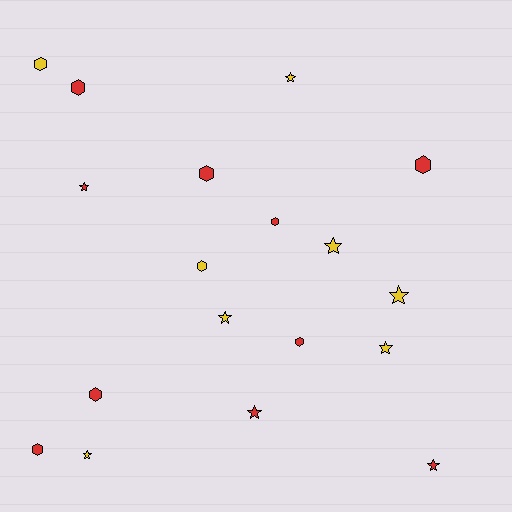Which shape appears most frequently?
Hexagon, with 9 objects.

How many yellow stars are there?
There are 6 yellow stars.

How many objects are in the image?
There are 18 objects.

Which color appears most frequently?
Red, with 10 objects.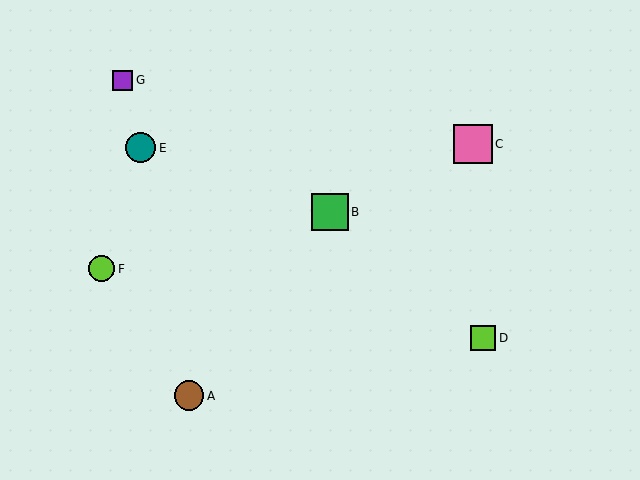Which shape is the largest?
The pink square (labeled C) is the largest.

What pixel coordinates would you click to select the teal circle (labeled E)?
Click at (141, 148) to select the teal circle E.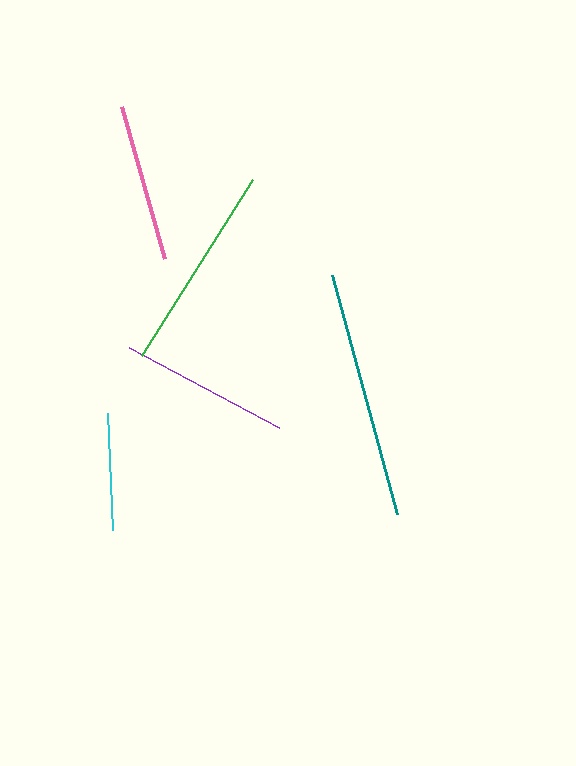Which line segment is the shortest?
The cyan line is the shortest at approximately 117 pixels.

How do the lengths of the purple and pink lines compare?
The purple and pink lines are approximately the same length.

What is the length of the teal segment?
The teal segment is approximately 248 pixels long.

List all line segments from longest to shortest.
From longest to shortest: teal, green, purple, pink, cyan.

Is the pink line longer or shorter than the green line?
The green line is longer than the pink line.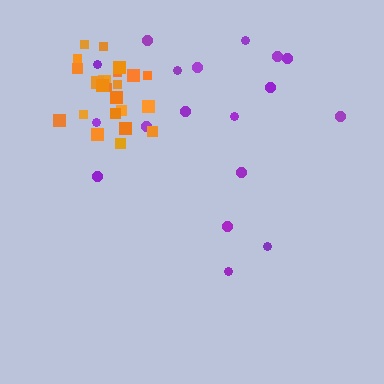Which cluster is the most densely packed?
Orange.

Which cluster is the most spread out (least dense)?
Purple.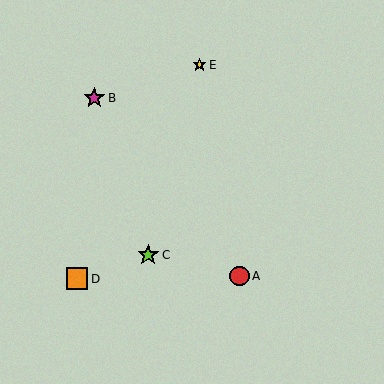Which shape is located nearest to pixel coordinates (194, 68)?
The yellow star (labeled E) at (199, 65) is nearest to that location.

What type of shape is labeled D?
Shape D is an orange square.